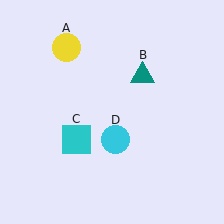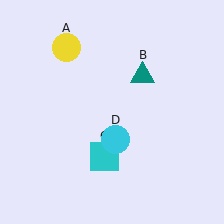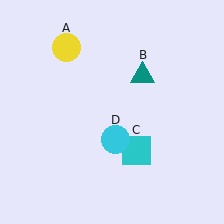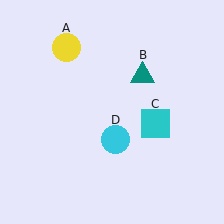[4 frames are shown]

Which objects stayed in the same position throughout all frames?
Yellow circle (object A) and teal triangle (object B) and cyan circle (object D) remained stationary.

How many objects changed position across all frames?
1 object changed position: cyan square (object C).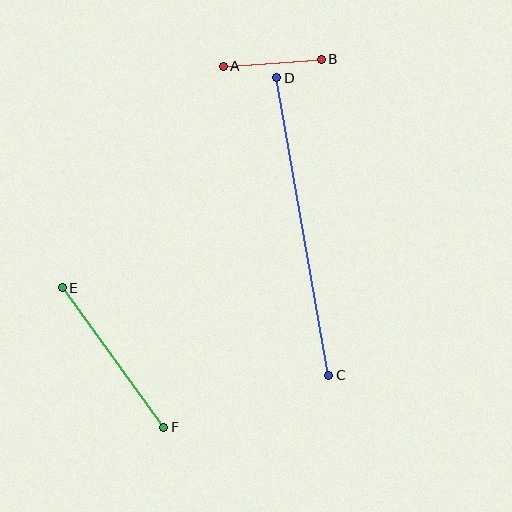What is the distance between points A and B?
The distance is approximately 99 pixels.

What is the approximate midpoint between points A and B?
The midpoint is at approximately (272, 63) pixels.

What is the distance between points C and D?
The distance is approximately 302 pixels.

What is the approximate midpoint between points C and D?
The midpoint is at approximately (303, 227) pixels.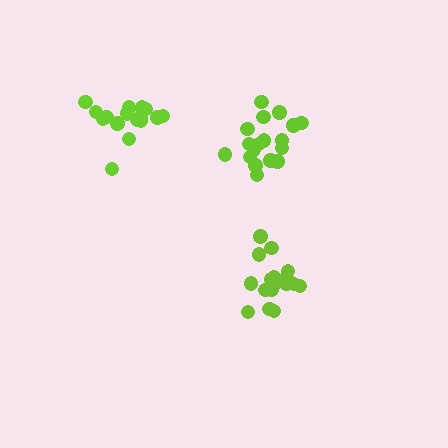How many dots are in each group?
Group 1: 18 dots, Group 2: 17 dots, Group 3: 18 dots (53 total).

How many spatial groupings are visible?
There are 3 spatial groupings.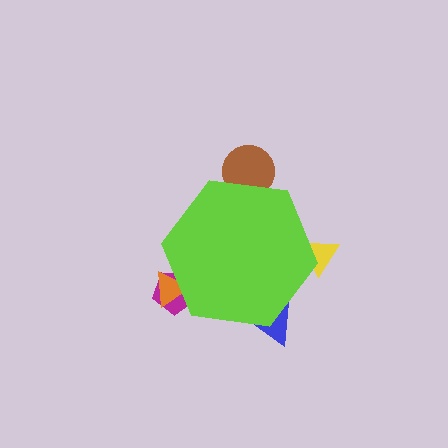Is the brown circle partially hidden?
Yes, the brown circle is partially hidden behind the lime hexagon.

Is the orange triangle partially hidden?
Yes, the orange triangle is partially hidden behind the lime hexagon.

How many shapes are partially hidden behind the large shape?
5 shapes are partially hidden.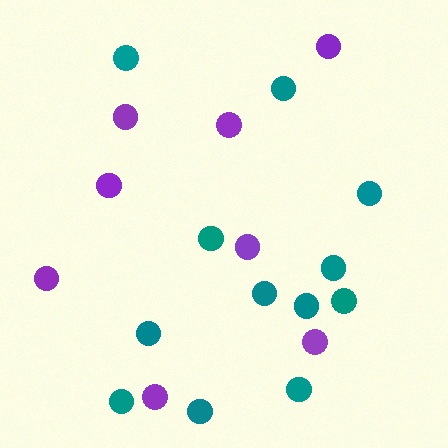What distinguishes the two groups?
There are 2 groups: one group of teal circles (12) and one group of purple circles (8).